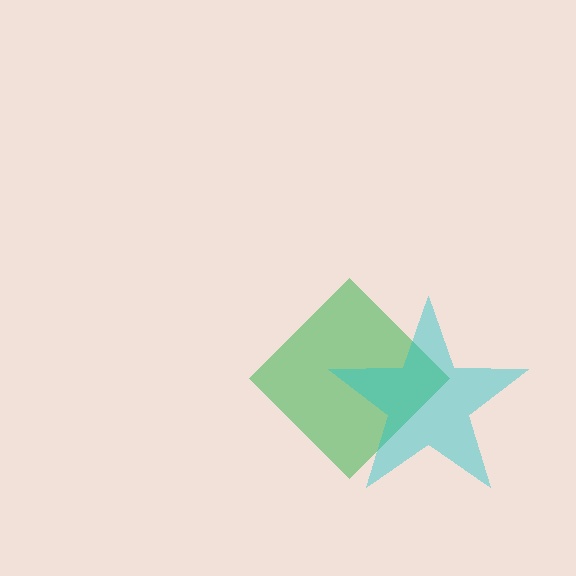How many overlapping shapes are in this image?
There are 2 overlapping shapes in the image.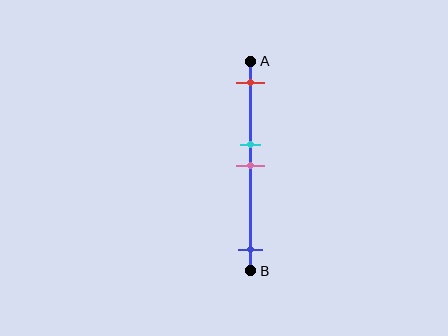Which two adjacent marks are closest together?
The cyan and pink marks are the closest adjacent pair.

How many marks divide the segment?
There are 4 marks dividing the segment.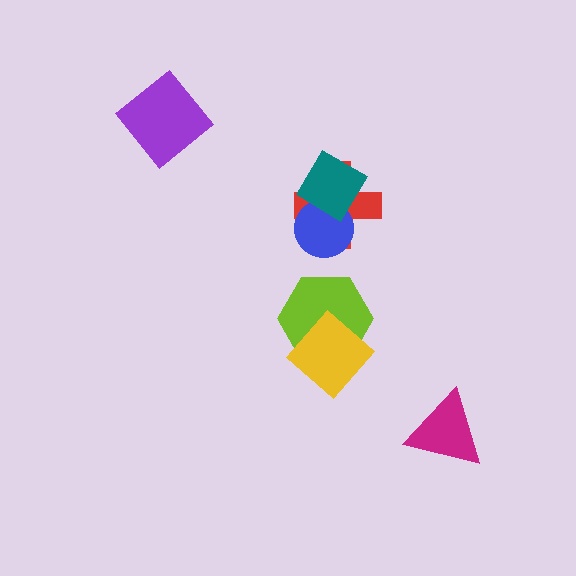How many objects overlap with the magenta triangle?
0 objects overlap with the magenta triangle.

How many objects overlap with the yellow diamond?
1 object overlaps with the yellow diamond.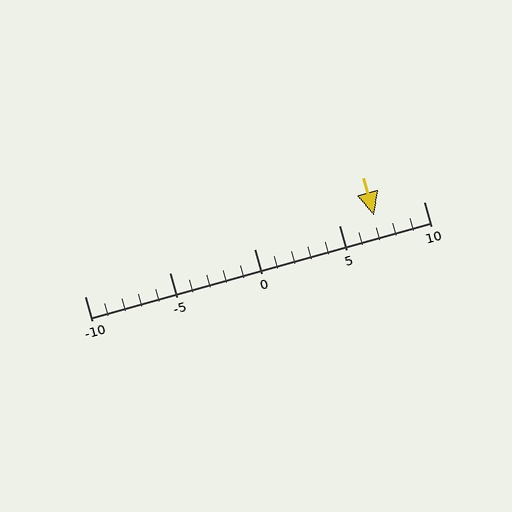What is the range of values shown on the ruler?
The ruler shows values from -10 to 10.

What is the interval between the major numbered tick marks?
The major tick marks are spaced 5 units apart.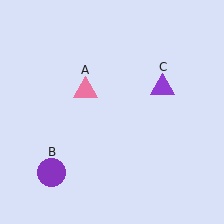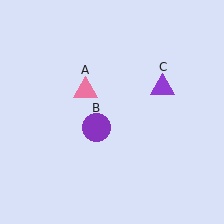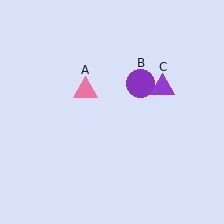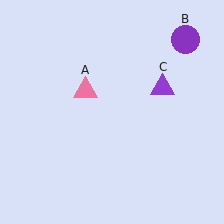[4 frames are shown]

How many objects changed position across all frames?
1 object changed position: purple circle (object B).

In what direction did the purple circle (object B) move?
The purple circle (object B) moved up and to the right.